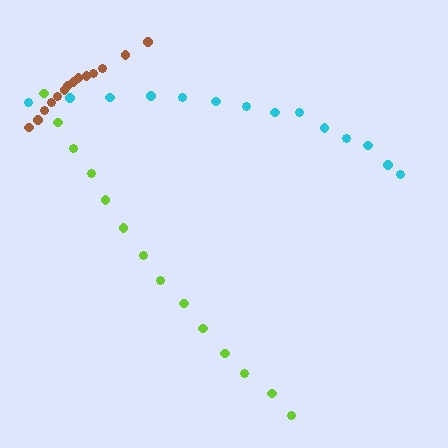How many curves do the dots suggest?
There are 3 distinct paths.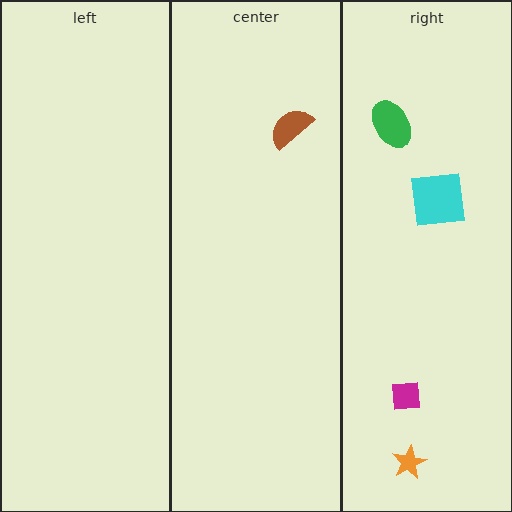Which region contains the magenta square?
The right region.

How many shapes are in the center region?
1.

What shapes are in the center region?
The brown semicircle.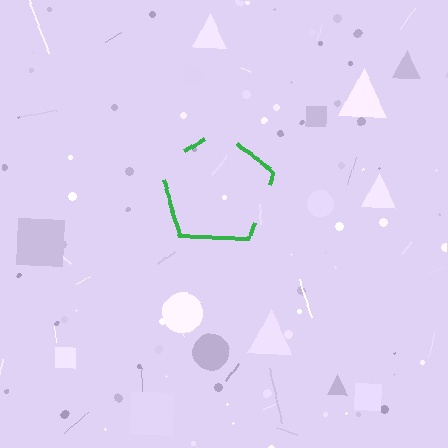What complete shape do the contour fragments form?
The contour fragments form a pentagon.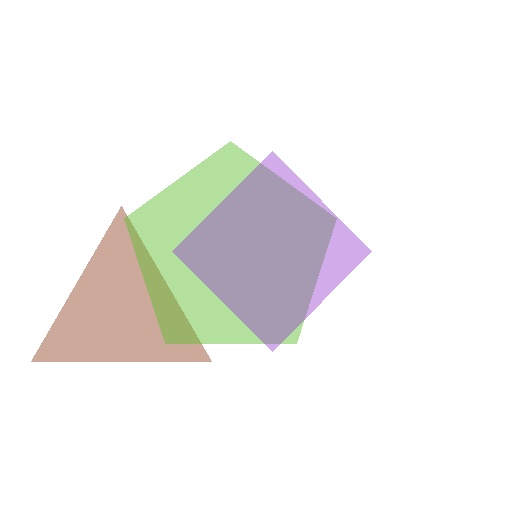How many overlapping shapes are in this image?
There are 3 overlapping shapes in the image.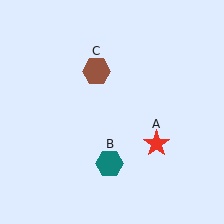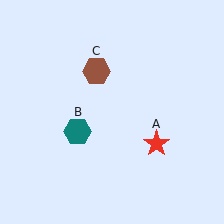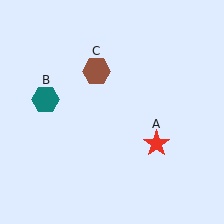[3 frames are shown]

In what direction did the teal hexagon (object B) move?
The teal hexagon (object B) moved up and to the left.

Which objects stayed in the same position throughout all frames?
Red star (object A) and brown hexagon (object C) remained stationary.